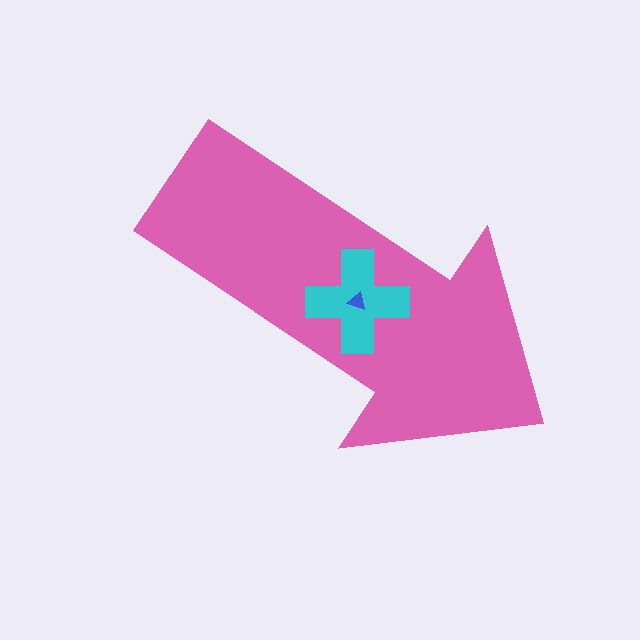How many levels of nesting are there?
3.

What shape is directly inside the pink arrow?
The cyan cross.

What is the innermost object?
The blue triangle.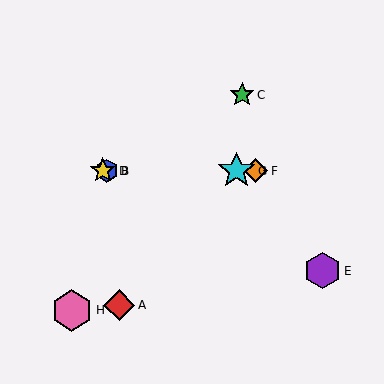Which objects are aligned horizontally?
Objects B, D, F, G are aligned horizontally.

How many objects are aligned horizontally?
4 objects (B, D, F, G) are aligned horizontally.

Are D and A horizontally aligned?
No, D is at y≈171 and A is at y≈305.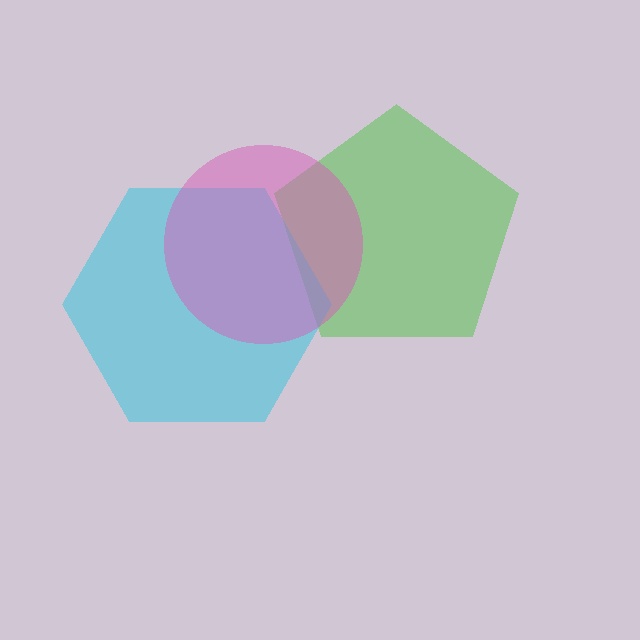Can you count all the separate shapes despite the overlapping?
Yes, there are 3 separate shapes.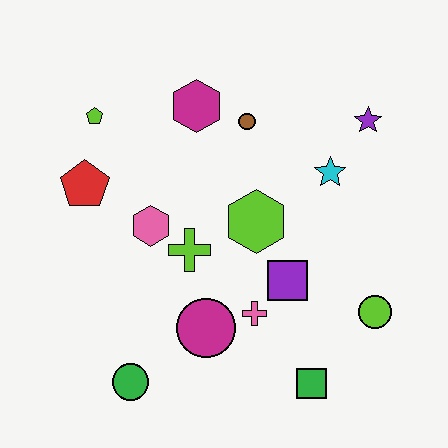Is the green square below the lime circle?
Yes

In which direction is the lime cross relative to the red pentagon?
The lime cross is to the right of the red pentagon.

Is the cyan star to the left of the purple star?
Yes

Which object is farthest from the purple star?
The green circle is farthest from the purple star.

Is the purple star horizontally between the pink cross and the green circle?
No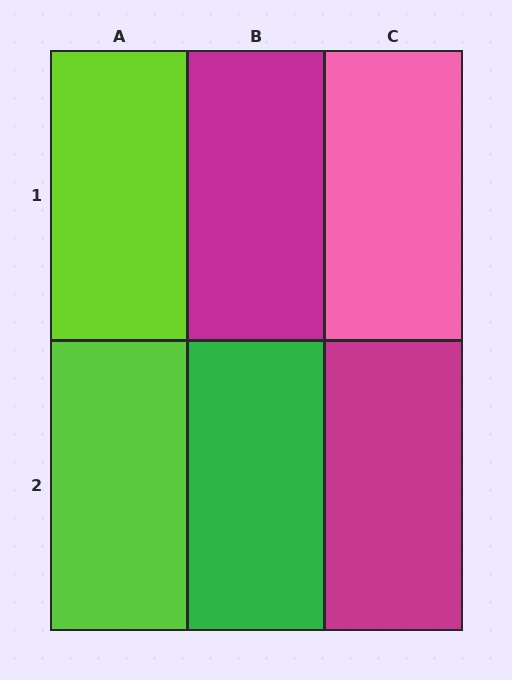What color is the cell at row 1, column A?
Lime.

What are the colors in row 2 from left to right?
Lime, green, magenta.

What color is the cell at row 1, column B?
Magenta.